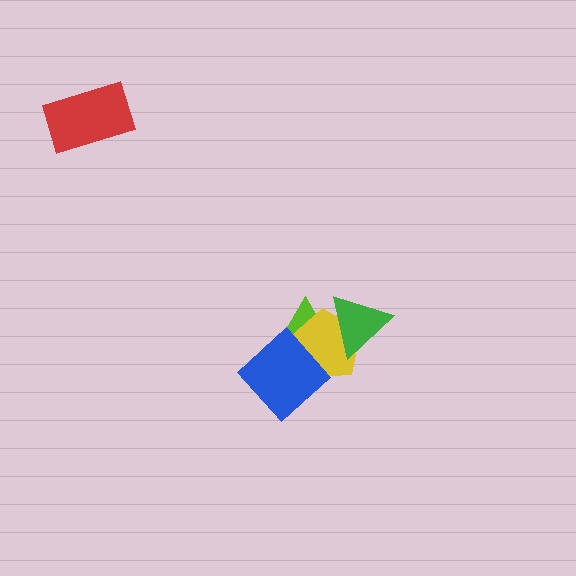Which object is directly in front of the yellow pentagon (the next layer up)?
The blue diamond is directly in front of the yellow pentagon.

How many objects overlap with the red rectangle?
0 objects overlap with the red rectangle.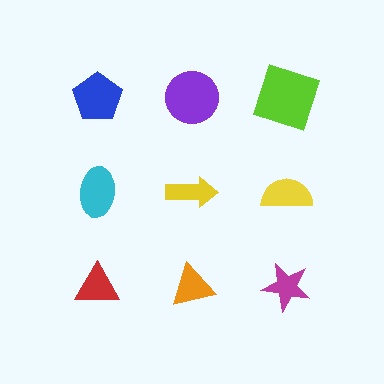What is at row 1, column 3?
A lime square.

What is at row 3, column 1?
A red triangle.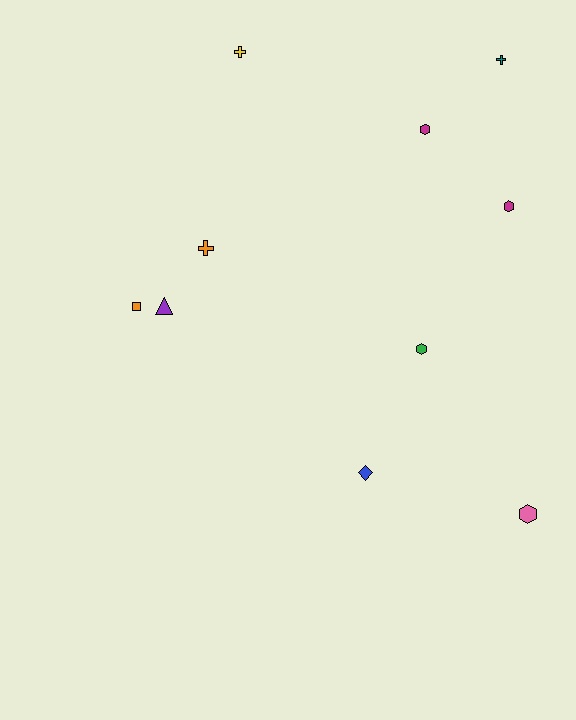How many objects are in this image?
There are 10 objects.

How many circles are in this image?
There are no circles.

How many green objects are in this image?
There is 1 green object.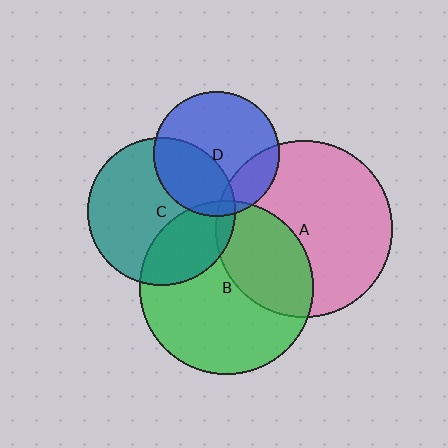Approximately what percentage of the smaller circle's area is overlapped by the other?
Approximately 5%.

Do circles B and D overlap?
Yes.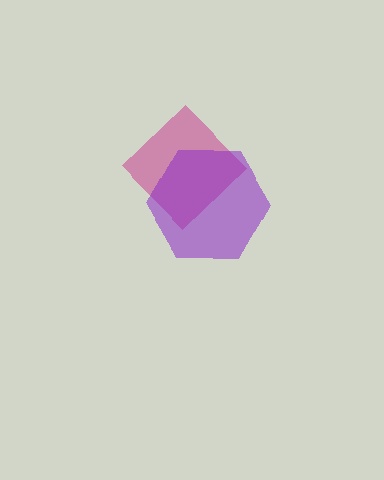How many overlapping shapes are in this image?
There are 2 overlapping shapes in the image.